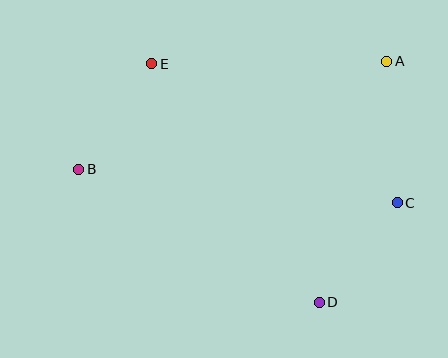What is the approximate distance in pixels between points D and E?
The distance between D and E is approximately 291 pixels.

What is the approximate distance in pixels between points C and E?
The distance between C and E is approximately 282 pixels.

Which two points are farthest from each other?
Points A and B are farthest from each other.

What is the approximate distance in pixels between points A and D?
The distance between A and D is approximately 250 pixels.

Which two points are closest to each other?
Points C and D are closest to each other.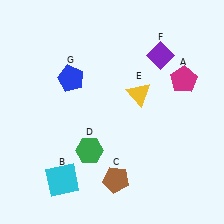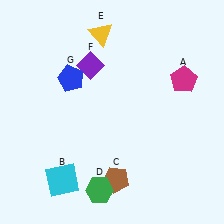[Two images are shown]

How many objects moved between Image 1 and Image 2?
3 objects moved between the two images.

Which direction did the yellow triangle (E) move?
The yellow triangle (E) moved up.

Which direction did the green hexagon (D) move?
The green hexagon (D) moved down.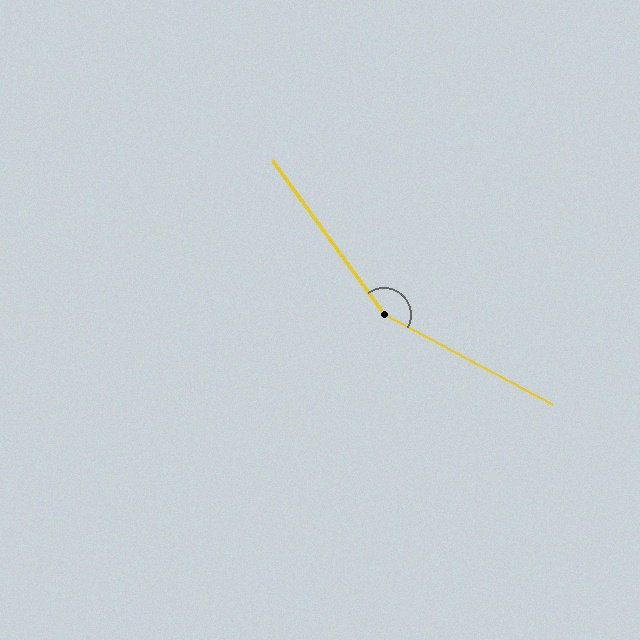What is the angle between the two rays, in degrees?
Approximately 154 degrees.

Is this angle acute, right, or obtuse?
It is obtuse.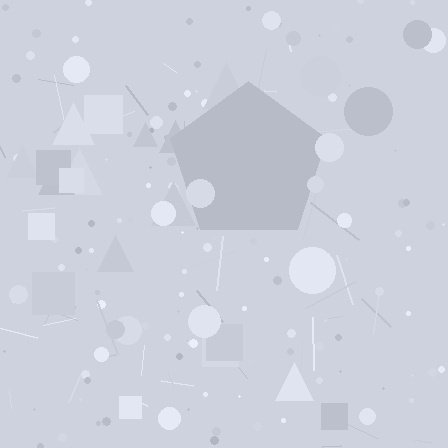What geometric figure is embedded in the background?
A pentagon is embedded in the background.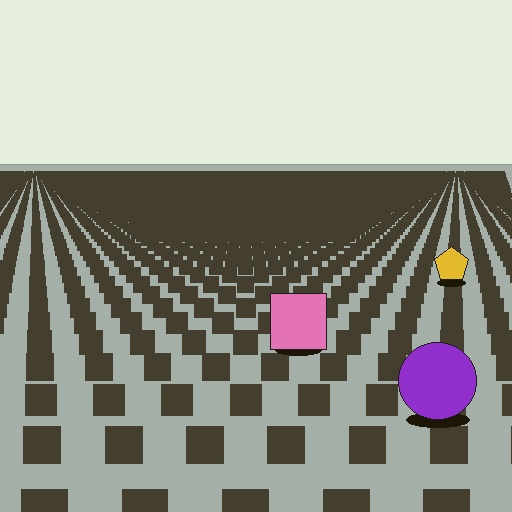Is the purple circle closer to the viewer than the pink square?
Yes. The purple circle is closer — you can tell from the texture gradient: the ground texture is coarser near it.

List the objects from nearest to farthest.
From nearest to farthest: the purple circle, the pink square, the yellow pentagon.